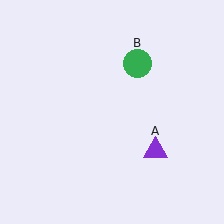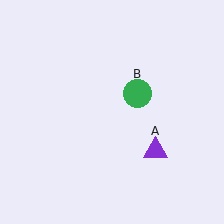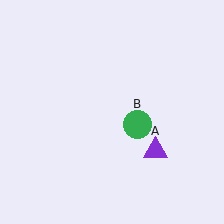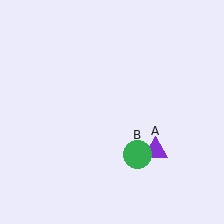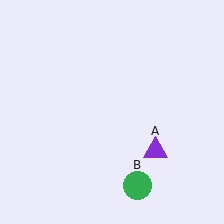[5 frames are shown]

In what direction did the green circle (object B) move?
The green circle (object B) moved down.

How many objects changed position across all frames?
1 object changed position: green circle (object B).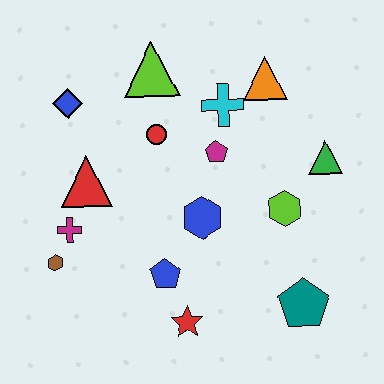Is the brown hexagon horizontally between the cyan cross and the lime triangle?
No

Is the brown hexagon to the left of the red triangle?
Yes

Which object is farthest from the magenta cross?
The green triangle is farthest from the magenta cross.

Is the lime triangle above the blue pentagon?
Yes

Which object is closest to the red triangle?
The magenta cross is closest to the red triangle.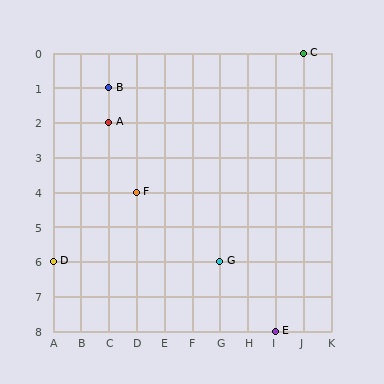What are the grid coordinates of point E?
Point E is at grid coordinates (I, 8).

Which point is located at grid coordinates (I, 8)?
Point E is at (I, 8).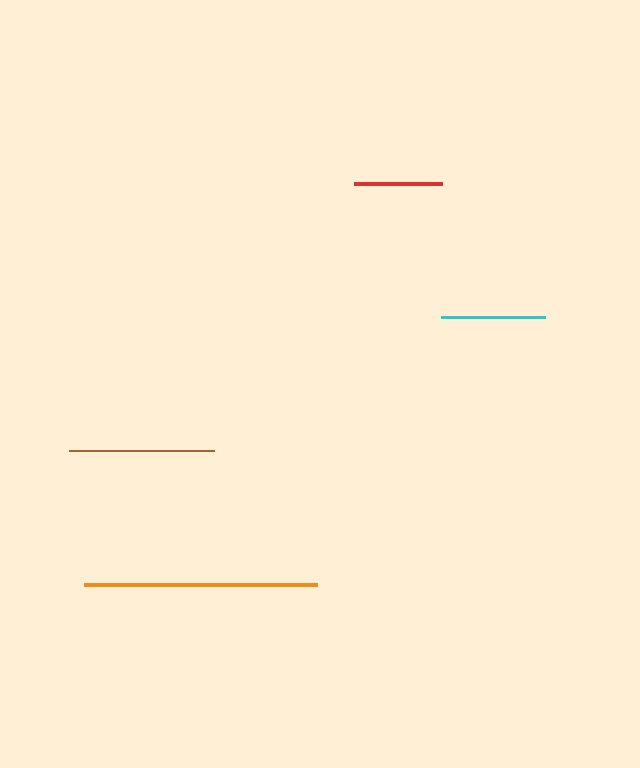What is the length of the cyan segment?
The cyan segment is approximately 104 pixels long.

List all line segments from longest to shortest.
From longest to shortest: orange, brown, cyan, red.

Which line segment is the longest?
The orange line is the longest at approximately 233 pixels.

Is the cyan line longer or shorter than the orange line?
The orange line is longer than the cyan line.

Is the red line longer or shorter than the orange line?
The orange line is longer than the red line.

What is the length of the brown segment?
The brown segment is approximately 145 pixels long.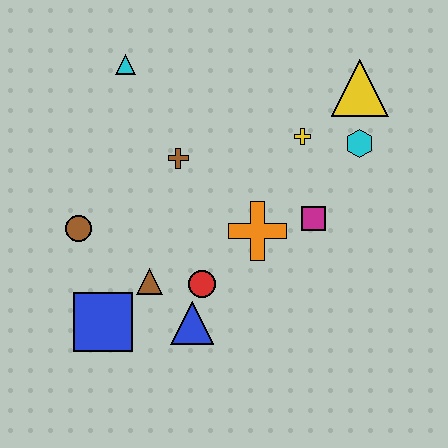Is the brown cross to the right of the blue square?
Yes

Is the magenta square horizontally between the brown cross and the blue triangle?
No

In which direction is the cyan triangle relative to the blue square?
The cyan triangle is above the blue square.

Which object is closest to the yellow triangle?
The cyan hexagon is closest to the yellow triangle.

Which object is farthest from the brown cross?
The yellow triangle is farthest from the brown cross.